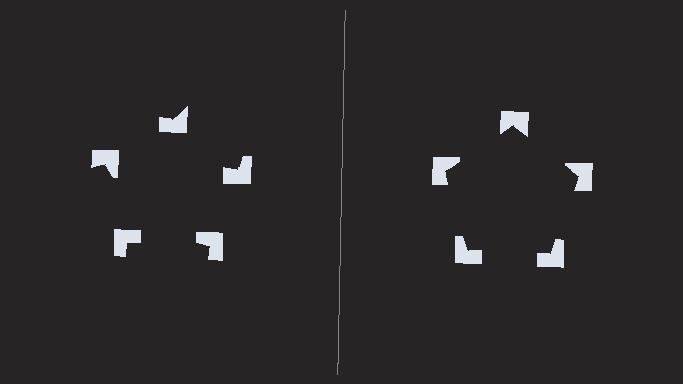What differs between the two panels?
The notched squares are positioned identically on both sides; only the wedge orientations differ. On the right they align to a pentagon; on the left they are misaligned.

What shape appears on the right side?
An illusory pentagon.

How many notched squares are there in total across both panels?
10 — 5 on each side.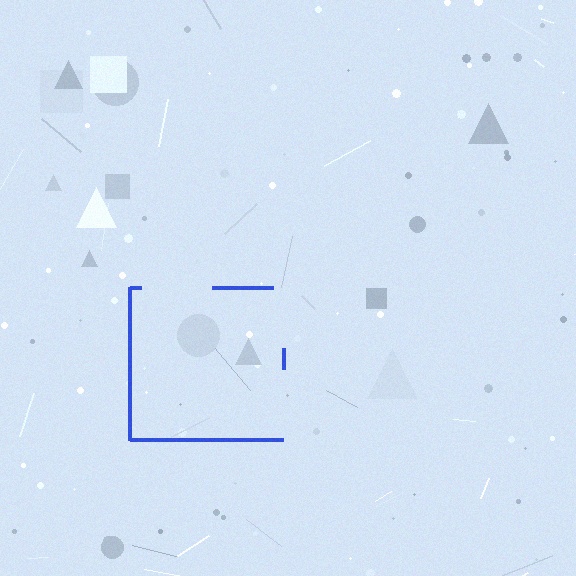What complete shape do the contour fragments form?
The contour fragments form a square.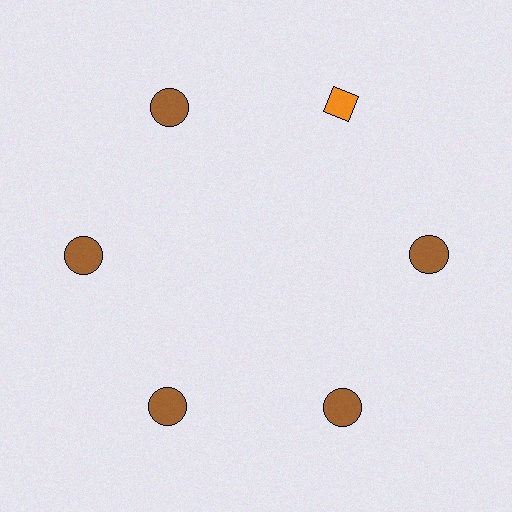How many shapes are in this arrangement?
There are 6 shapes arranged in a ring pattern.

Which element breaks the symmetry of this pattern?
The orange diamond at roughly the 1 o'clock position breaks the symmetry. All other shapes are brown circles.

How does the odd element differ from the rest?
It differs in both color (orange instead of brown) and shape (diamond instead of circle).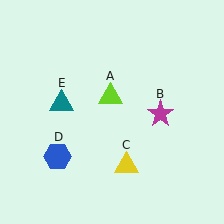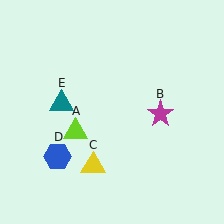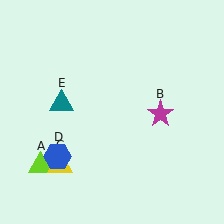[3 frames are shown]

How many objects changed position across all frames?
2 objects changed position: lime triangle (object A), yellow triangle (object C).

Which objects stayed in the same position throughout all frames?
Magenta star (object B) and blue hexagon (object D) and teal triangle (object E) remained stationary.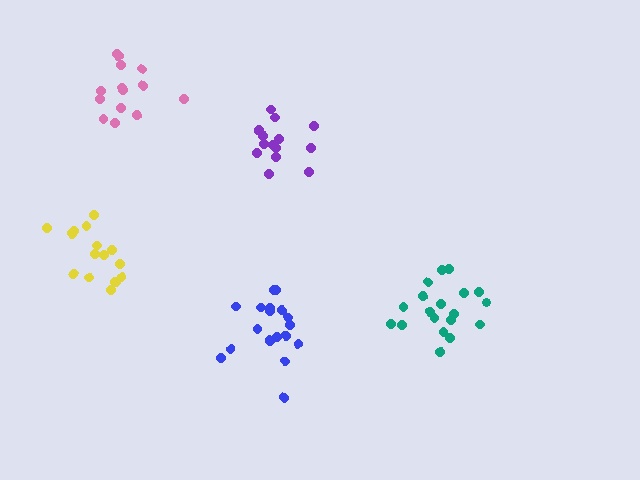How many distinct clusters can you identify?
There are 5 distinct clusters.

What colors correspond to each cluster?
The clusters are colored: teal, blue, pink, purple, yellow.